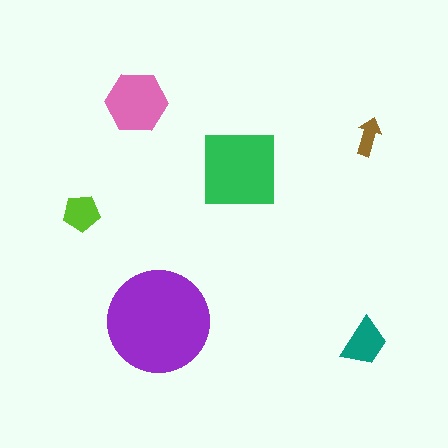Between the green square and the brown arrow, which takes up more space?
The green square.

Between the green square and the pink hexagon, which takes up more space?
The green square.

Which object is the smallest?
The brown arrow.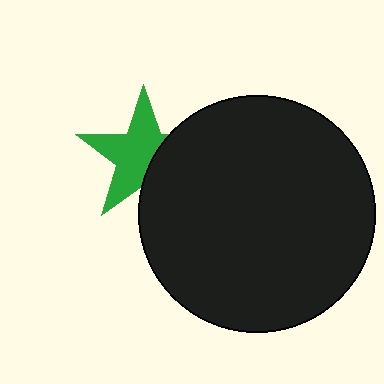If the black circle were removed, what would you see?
You would see the complete green star.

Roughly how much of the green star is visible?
About half of it is visible (roughly 64%).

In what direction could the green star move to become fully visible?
The green star could move left. That would shift it out from behind the black circle entirely.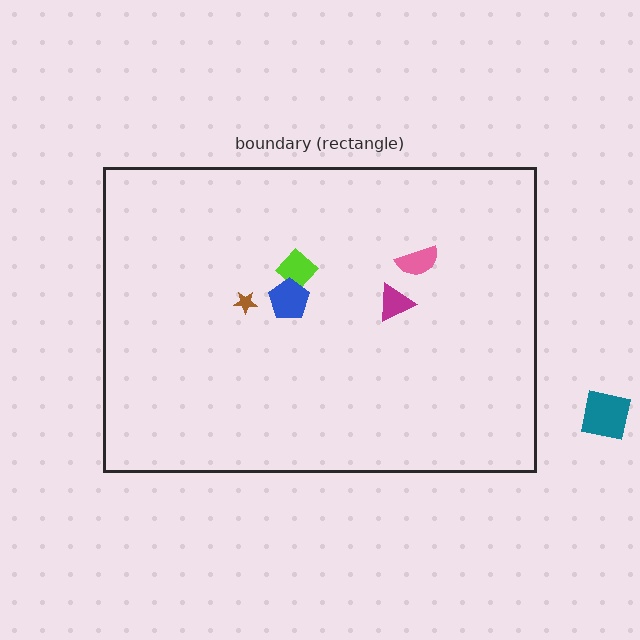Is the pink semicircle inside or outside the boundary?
Inside.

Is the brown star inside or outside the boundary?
Inside.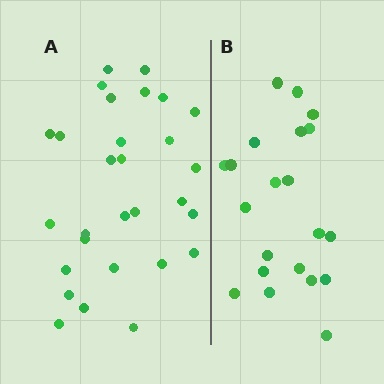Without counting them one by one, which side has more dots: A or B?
Region A (the left region) has more dots.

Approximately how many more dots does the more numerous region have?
Region A has roughly 8 or so more dots than region B.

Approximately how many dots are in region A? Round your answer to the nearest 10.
About 30 dots. (The exact count is 29, which rounds to 30.)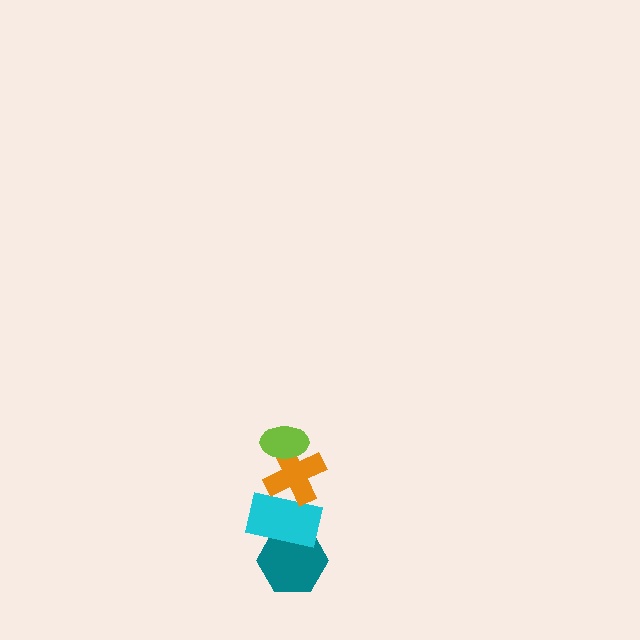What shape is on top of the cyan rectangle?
The orange cross is on top of the cyan rectangle.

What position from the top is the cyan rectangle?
The cyan rectangle is 3rd from the top.